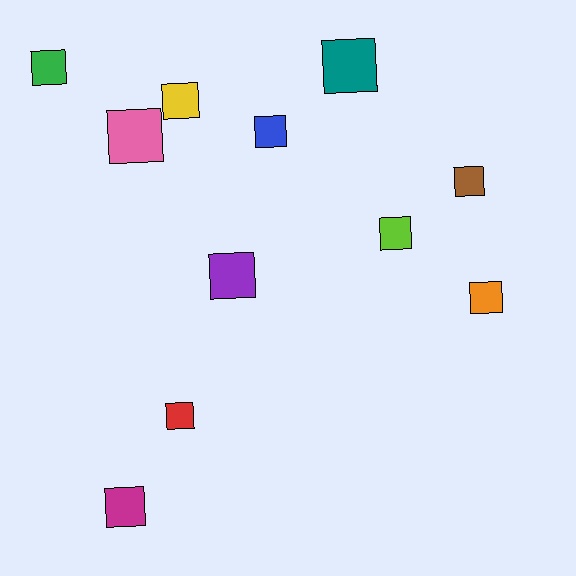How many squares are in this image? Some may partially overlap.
There are 11 squares.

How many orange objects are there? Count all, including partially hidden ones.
There is 1 orange object.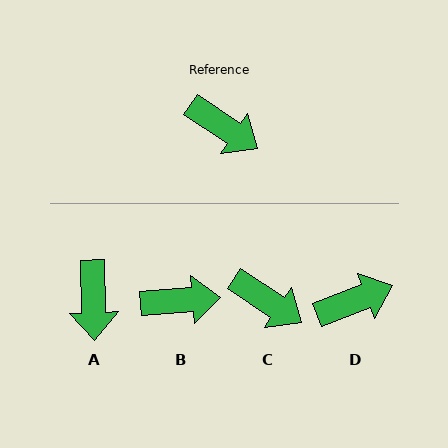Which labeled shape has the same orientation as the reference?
C.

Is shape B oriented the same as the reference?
No, it is off by about 38 degrees.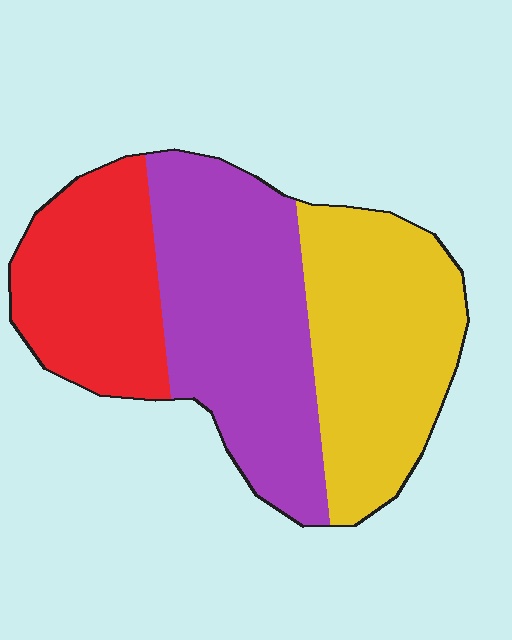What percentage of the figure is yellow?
Yellow covers around 35% of the figure.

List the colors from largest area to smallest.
From largest to smallest: purple, yellow, red.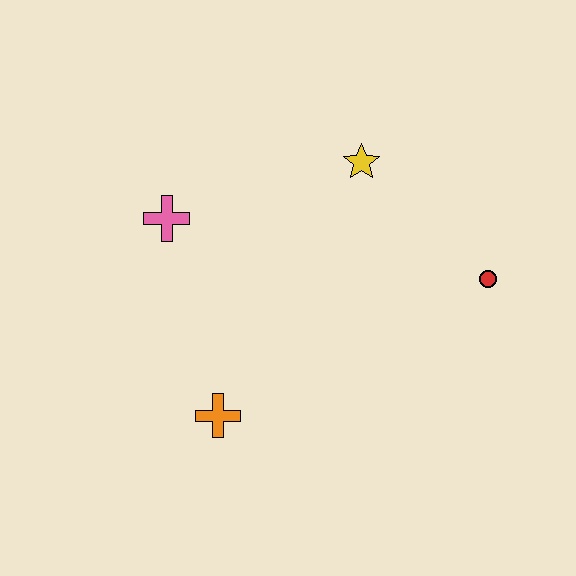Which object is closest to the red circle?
The yellow star is closest to the red circle.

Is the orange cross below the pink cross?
Yes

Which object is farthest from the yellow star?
The orange cross is farthest from the yellow star.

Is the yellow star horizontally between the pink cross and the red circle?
Yes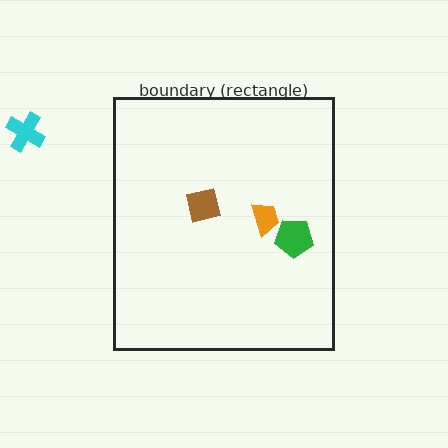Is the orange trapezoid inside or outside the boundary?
Inside.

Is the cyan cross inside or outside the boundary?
Outside.